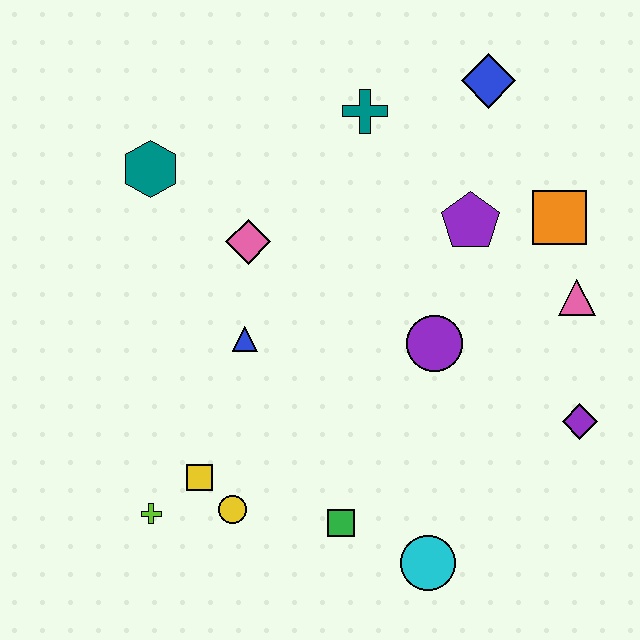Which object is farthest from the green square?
The blue diamond is farthest from the green square.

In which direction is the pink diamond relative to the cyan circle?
The pink diamond is above the cyan circle.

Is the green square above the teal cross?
No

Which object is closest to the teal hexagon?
The pink diamond is closest to the teal hexagon.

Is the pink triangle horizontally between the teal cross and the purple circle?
No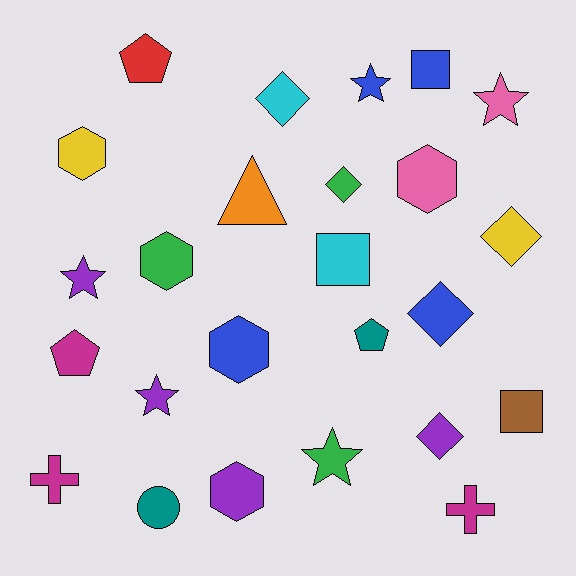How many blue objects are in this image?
There are 4 blue objects.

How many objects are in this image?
There are 25 objects.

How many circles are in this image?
There is 1 circle.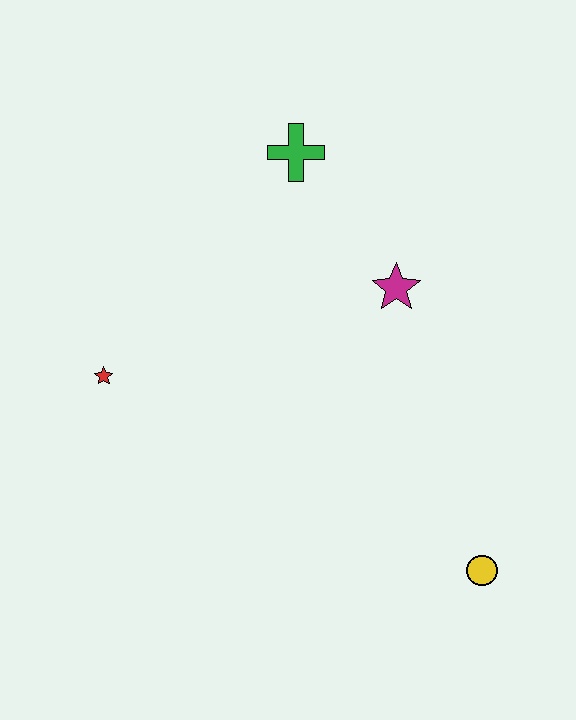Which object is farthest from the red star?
The yellow circle is farthest from the red star.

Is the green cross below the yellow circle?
No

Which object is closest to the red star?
The green cross is closest to the red star.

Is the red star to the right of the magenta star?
No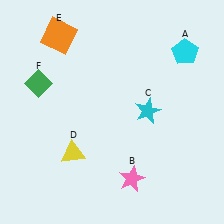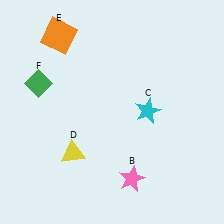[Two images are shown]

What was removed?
The cyan pentagon (A) was removed in Image 2.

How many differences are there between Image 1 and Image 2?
There is 1 difference between the two images.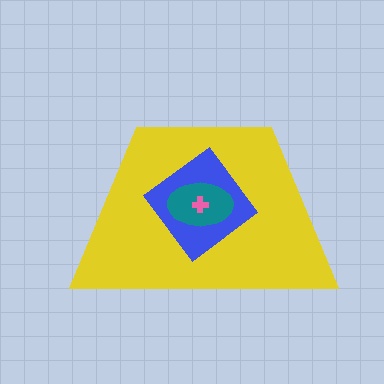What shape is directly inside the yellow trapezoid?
The blue diamond.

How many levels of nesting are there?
4.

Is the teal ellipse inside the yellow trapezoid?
Yes.